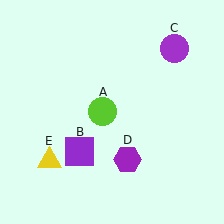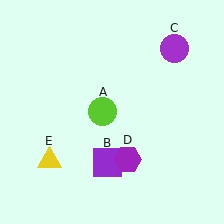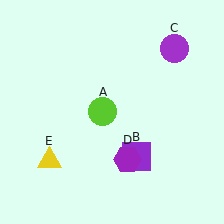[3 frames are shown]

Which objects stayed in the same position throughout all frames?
Lime circle (object A) and purple circle (object C) and purple hexagon (object D) and yellow triangle (object E) remained stationary.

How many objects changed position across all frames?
1 object changed position: purple square (object B).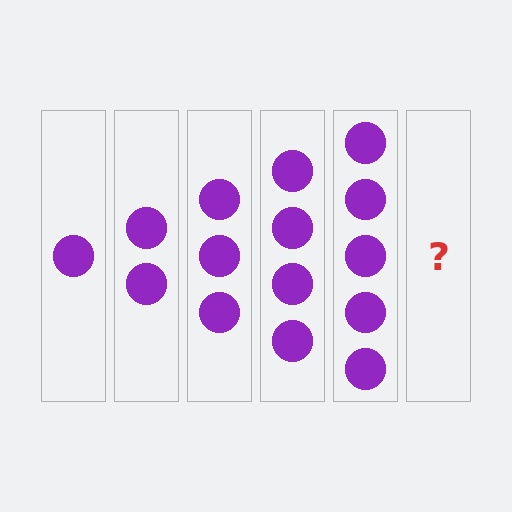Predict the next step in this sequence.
The next step is 6 circles.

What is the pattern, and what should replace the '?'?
The pattern is that each step adds one more circle. The '?' should be 6 circles.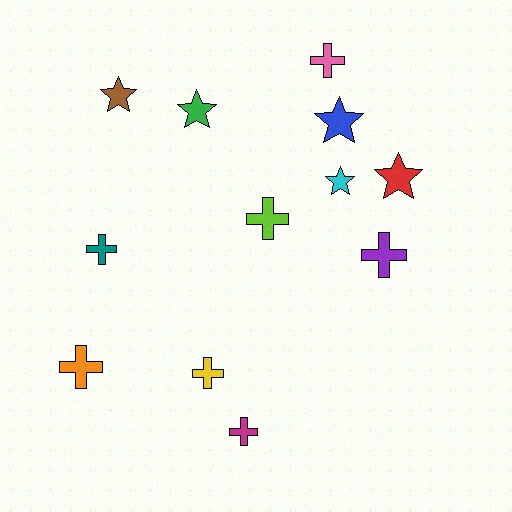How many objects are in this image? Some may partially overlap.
There are 12 objects.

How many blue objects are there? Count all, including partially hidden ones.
There is 1 blue object.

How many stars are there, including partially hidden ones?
There are 5 stars.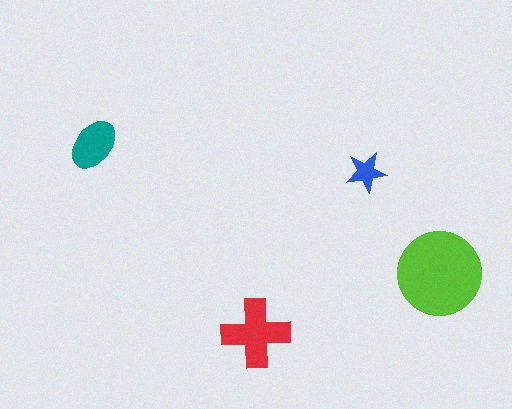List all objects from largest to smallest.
The lime circle, the red cross, the teal ellipse, the blue star.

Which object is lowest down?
The red cross is bottommost.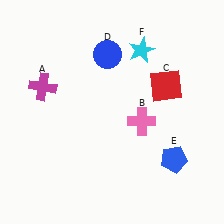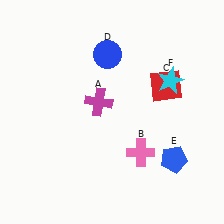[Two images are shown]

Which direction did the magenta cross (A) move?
The magenta cross (A) moved right.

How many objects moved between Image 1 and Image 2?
3 objects moved between the two images.